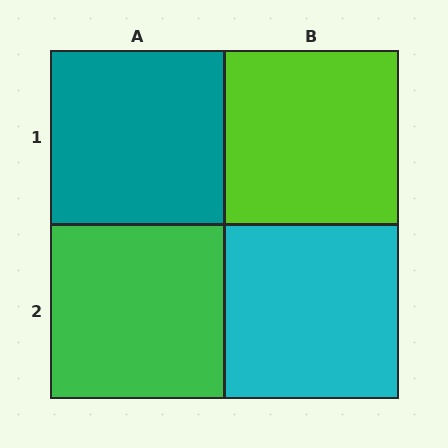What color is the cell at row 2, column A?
Green.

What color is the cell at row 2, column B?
Cyan.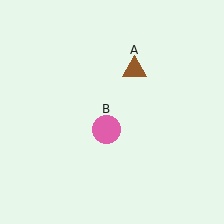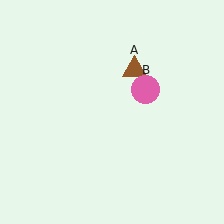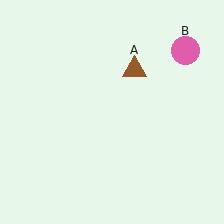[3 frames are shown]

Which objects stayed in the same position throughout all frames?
Brown triangle (object A) remained stationary.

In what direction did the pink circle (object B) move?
The pink circle (object B) moved up and to the right.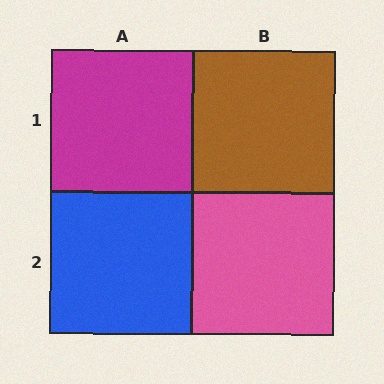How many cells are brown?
1 cell is brown.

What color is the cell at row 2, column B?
Pink.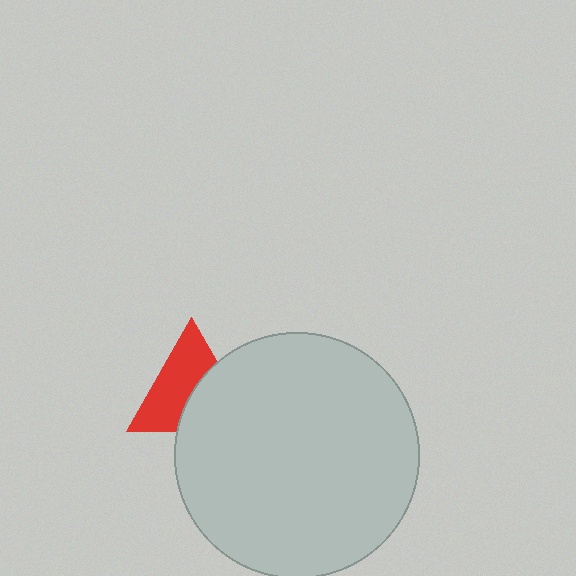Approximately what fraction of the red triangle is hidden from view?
Roughly 43% of the red triangle is hidden behind the light gray circle.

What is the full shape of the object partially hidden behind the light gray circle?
The partially hidden object is a red triangle.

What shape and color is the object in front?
The object in front is a light gray circle.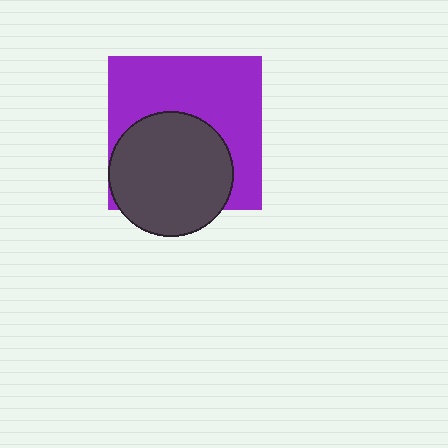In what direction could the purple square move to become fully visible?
The purple square could move up. That would shift it out from behind the dark gray circle entirely.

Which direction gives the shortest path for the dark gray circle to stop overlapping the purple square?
Moving down gives the shortest separation.